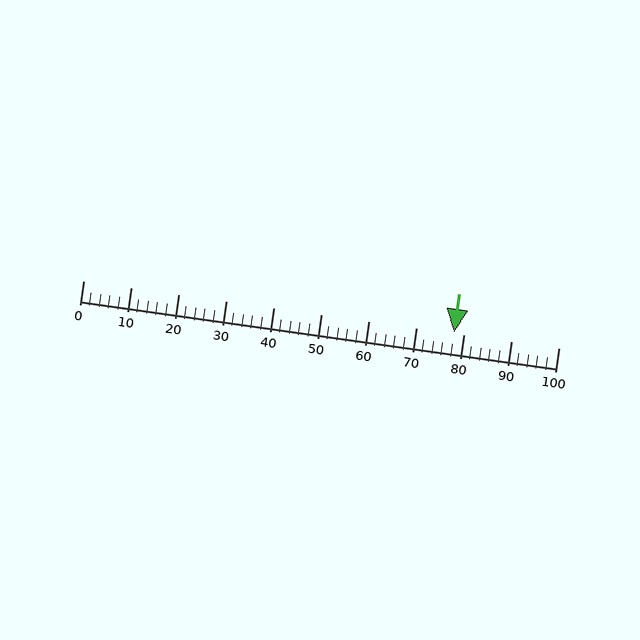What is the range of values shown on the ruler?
The ruler shows values from 0 to 100.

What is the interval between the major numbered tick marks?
The major tick marks are spaced 10 units apart.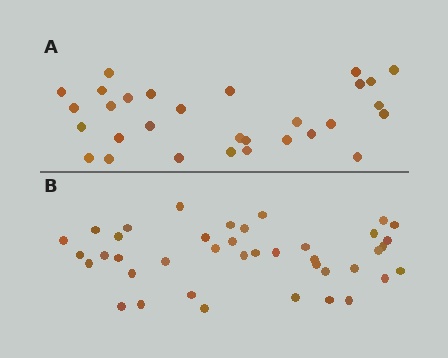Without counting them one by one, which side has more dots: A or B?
Region B (the bottom region) has more dots.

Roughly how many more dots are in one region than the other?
Region B has roughly 10 or so more dots than region A.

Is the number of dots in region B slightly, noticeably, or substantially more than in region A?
Region B has noticeably more, but not dramatically so. The ratio is roughly 1.3 to 1.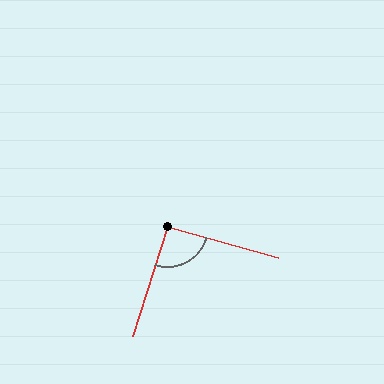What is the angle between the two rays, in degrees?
Approximately 92 degrees.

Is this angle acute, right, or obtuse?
It is approximately a right angle.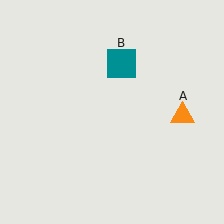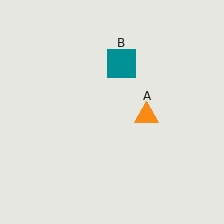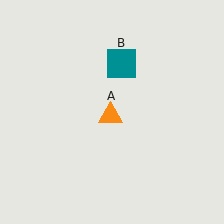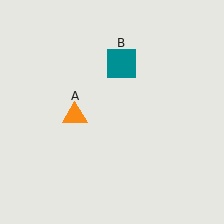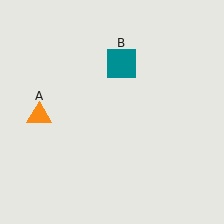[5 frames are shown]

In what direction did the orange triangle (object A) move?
The orange triangle (object A) moved left.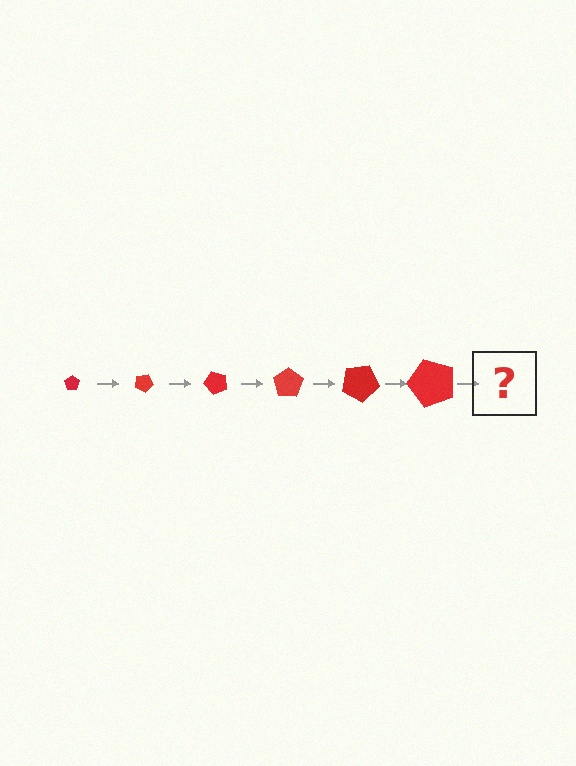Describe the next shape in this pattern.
It should be a pentagon, larger than the previous one and rotated 150 degrees from the start.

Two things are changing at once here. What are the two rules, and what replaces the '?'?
The two rules are that the pentagon grows larger each step and it rotates 25 degrees each step. The '?' should be a pentagon, larger than the previous one and rotated 150 degrees from the start.